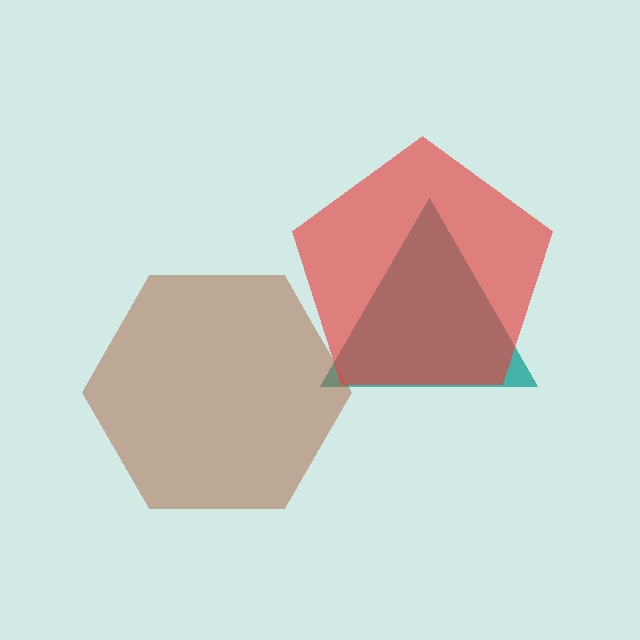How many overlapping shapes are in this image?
There are 3 overlapping shapes in the image.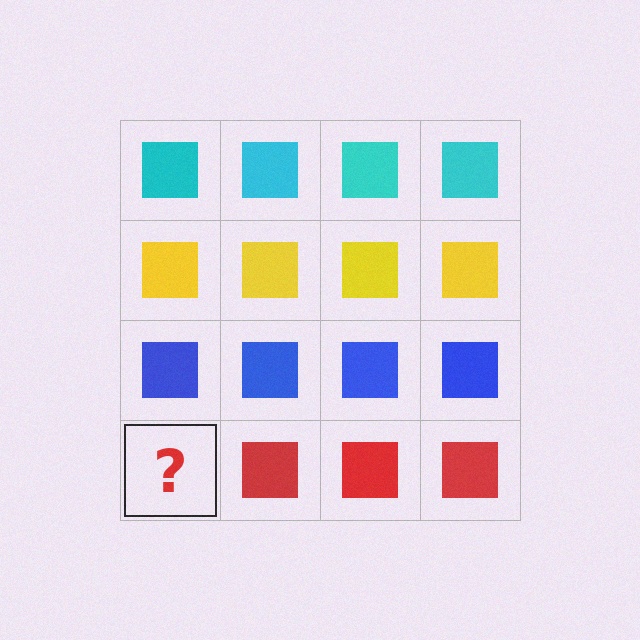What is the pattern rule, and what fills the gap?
The rule is that each row has a consistent color. The gap should be filled with a red square.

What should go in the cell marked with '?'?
The missing cell should contain a red square.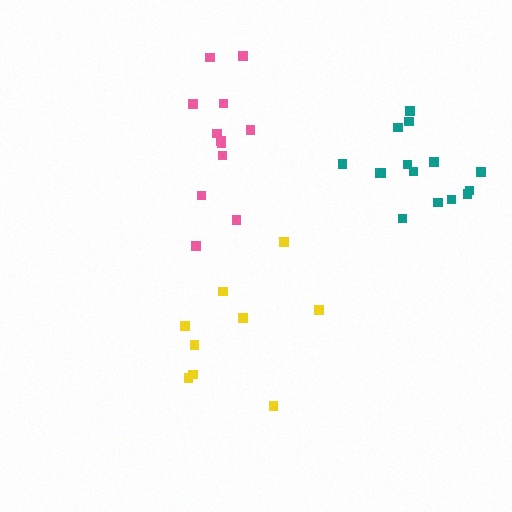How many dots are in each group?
Group 1: 12 dots, Group 2: 9 dots, Group 3: 15 dots (36 total).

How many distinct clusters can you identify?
There are 3 distinct clusters.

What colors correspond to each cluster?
The clusters are colored: pink, yellow, teal.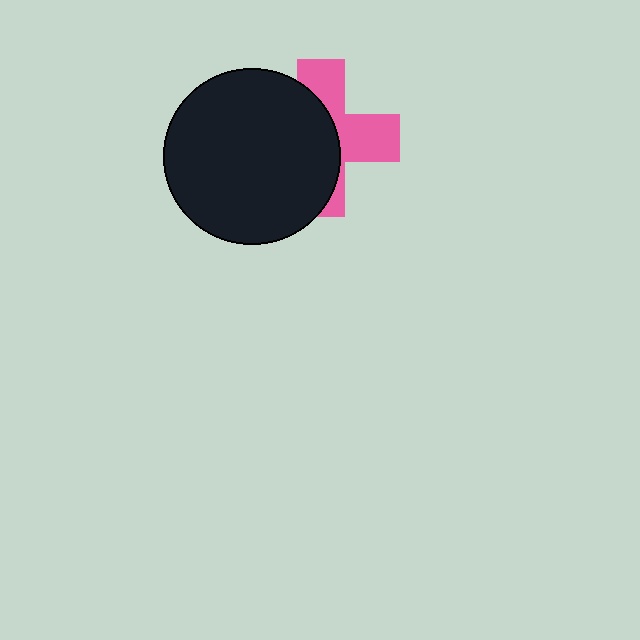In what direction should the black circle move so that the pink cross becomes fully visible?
The black circle should move left. That is the shortest direction to clear the overlap and leave the pink cross fully visible.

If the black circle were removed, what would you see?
You would see the complete pink cross.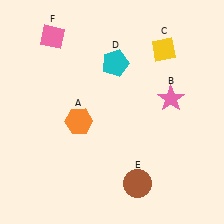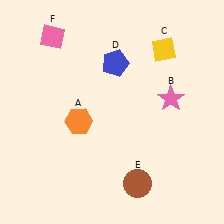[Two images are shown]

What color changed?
The pentagon (D) changed from cyan in Image 1 to blue in Image 2.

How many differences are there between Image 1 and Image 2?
There is 1 difference between the two images.